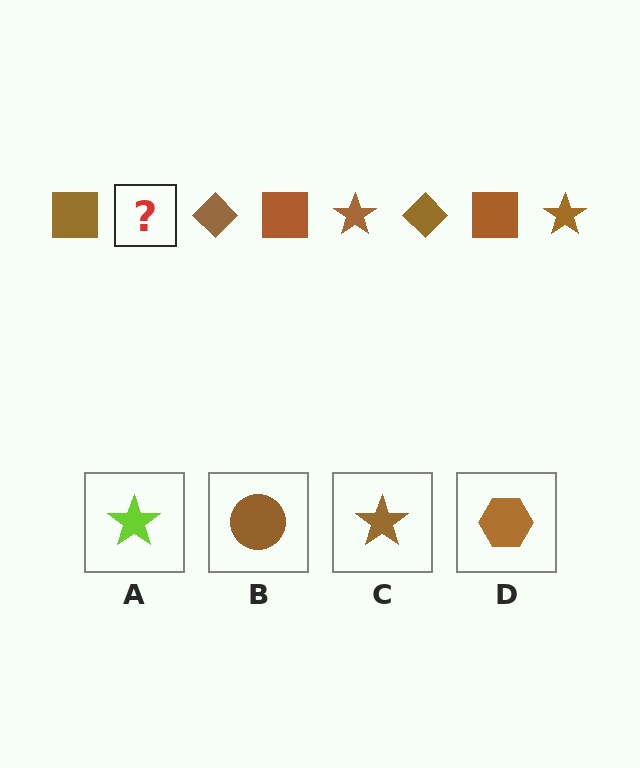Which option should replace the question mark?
Option C.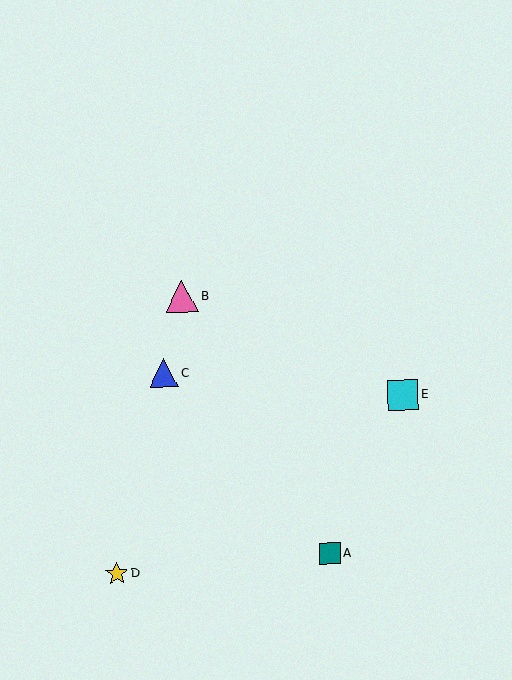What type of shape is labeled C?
Shape C is a blue triangle.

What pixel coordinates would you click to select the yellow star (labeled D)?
Click at (117, 573) to select the yellow star D.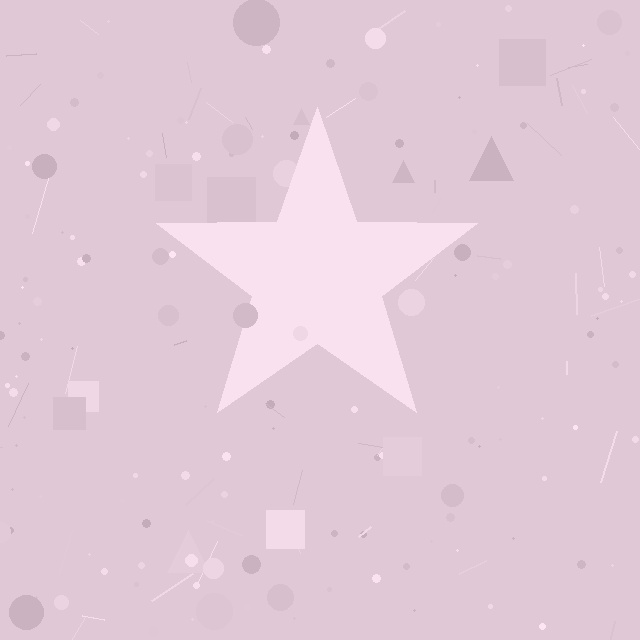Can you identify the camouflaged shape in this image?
The camouflaged shape is a star.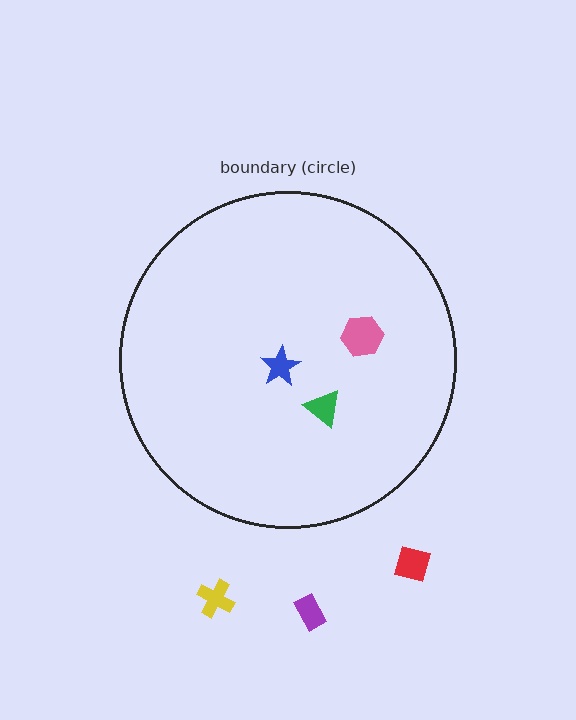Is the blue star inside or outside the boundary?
Inside.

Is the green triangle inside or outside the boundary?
Inside.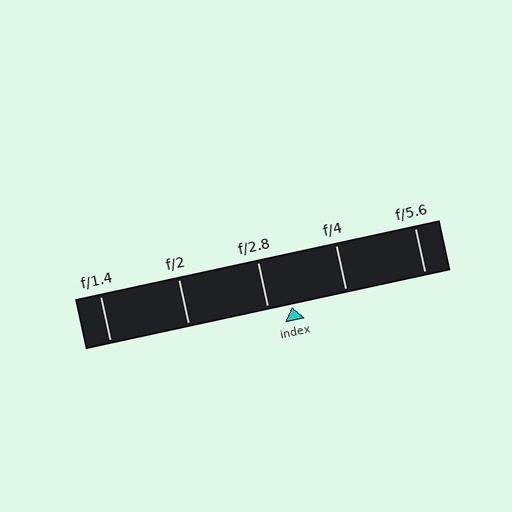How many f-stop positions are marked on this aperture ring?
There are 5 f-stop positions marked.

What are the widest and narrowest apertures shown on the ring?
The widest aperture shown is f/1.4 and the narrowest is f/5.6.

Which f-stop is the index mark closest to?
The index mark is closest to f/2.8.